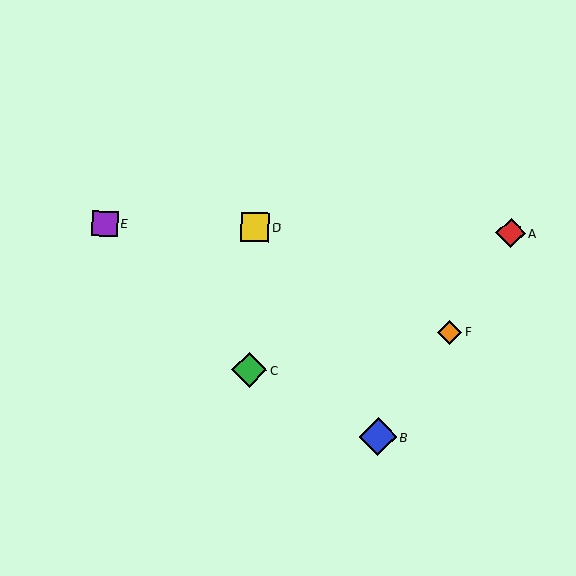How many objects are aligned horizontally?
3 objects (A, D, E) are aligned horizontally.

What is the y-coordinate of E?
Object E is at y≈224.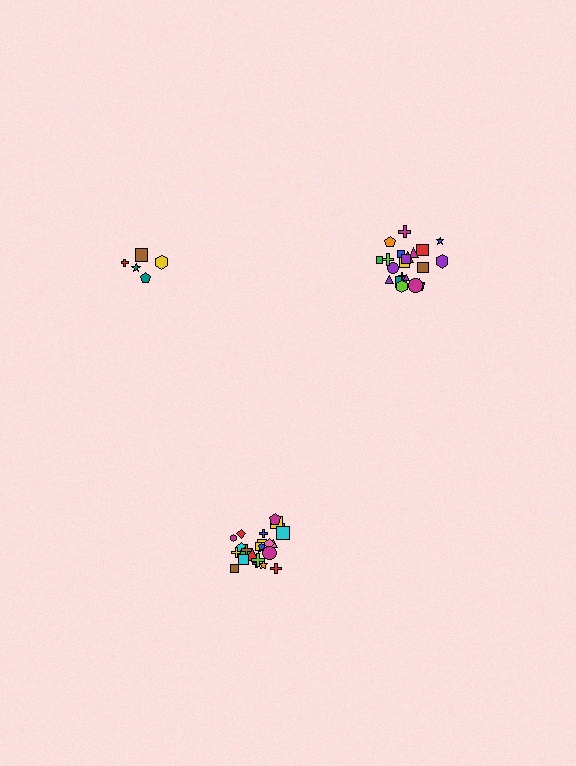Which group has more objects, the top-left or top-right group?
The top-right group.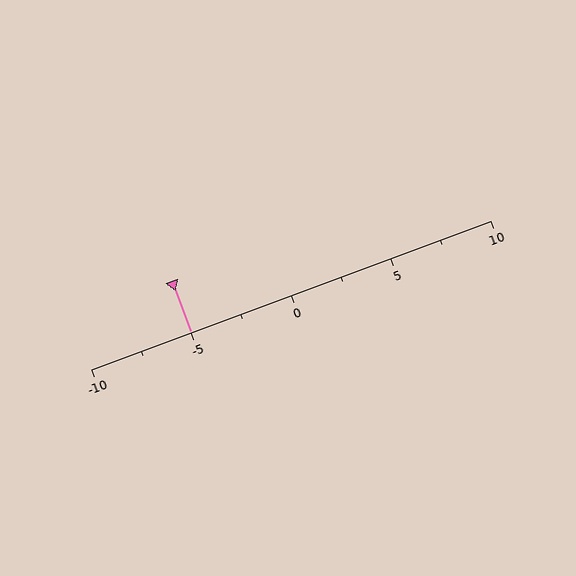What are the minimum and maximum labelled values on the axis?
The axis runs from -10 to 10.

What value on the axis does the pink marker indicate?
The marker indicates approximately -5.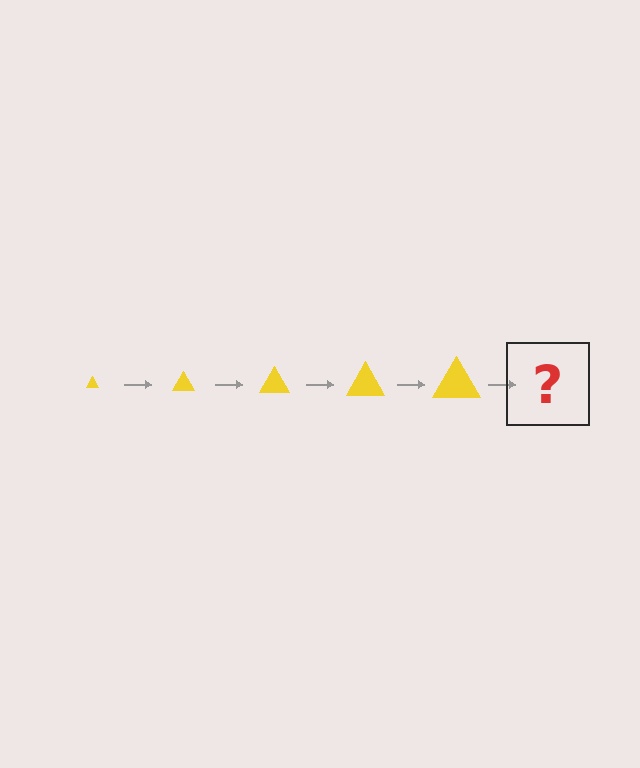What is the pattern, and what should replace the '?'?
The pattern is that the triangle gets progressively larger each step. The '?' should be a yellow triangle, larger than the previous one.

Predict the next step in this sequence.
The next step is a yellow triangle, larger than the previous one.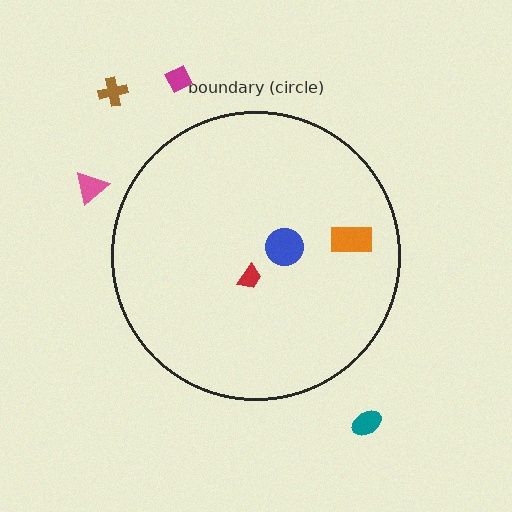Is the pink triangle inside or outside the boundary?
Outside.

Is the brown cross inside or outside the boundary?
Outside.